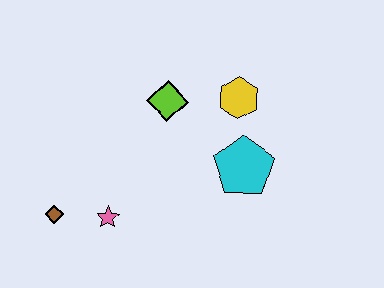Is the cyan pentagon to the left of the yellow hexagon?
No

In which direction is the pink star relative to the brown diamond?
The pink star is to the right of the brown diamond.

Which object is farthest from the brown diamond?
The yellow hexagon is farthest from the brown diamond.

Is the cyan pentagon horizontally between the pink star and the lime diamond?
No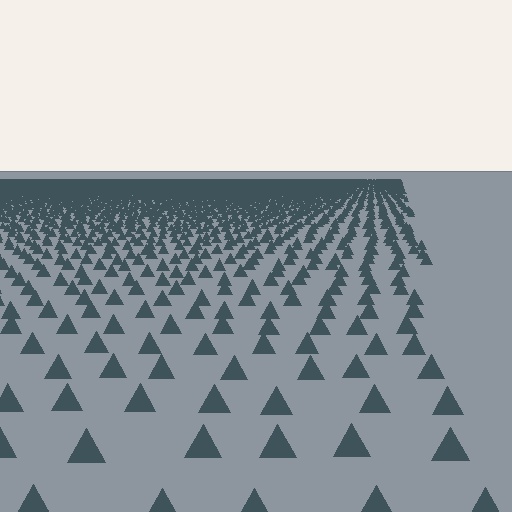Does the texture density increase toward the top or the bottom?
Density increases toward the top.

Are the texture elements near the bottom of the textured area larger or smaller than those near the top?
Larger. Near the bottom, elements are closer to the viewer and appear at a bigger on-screen size.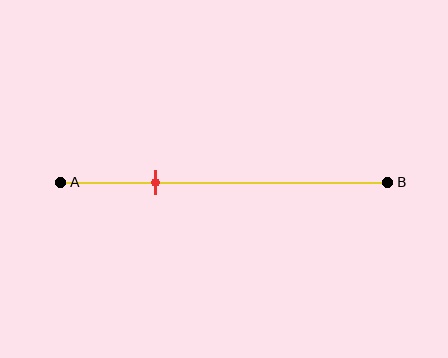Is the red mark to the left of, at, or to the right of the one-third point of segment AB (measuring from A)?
The red mark is to the left of the one-third point of segment AB.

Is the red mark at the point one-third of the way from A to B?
No, the mark is at about 30% from A, not at the 33% one-third point.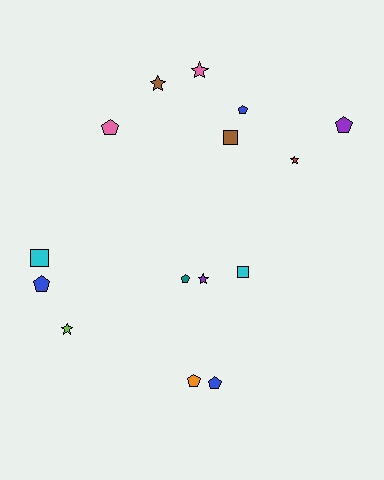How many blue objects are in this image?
There are 3 blue objects.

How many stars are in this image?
There are 5 stars.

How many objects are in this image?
There are 15 objects.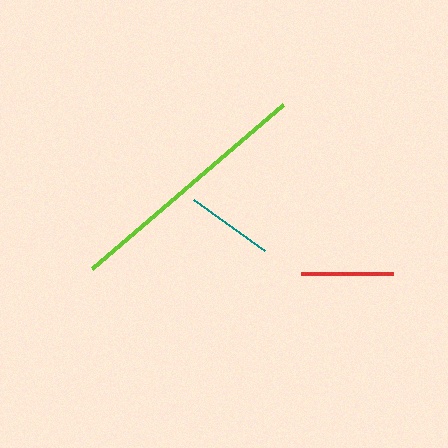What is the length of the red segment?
The red segment is approximately 92 pixels long.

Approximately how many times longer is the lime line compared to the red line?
The lime line is approximately 2.7 times the length of the red line.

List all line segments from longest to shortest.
From longest to shortest: lime, red, teal.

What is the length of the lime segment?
The lime segment is approximately 252 pixels long.